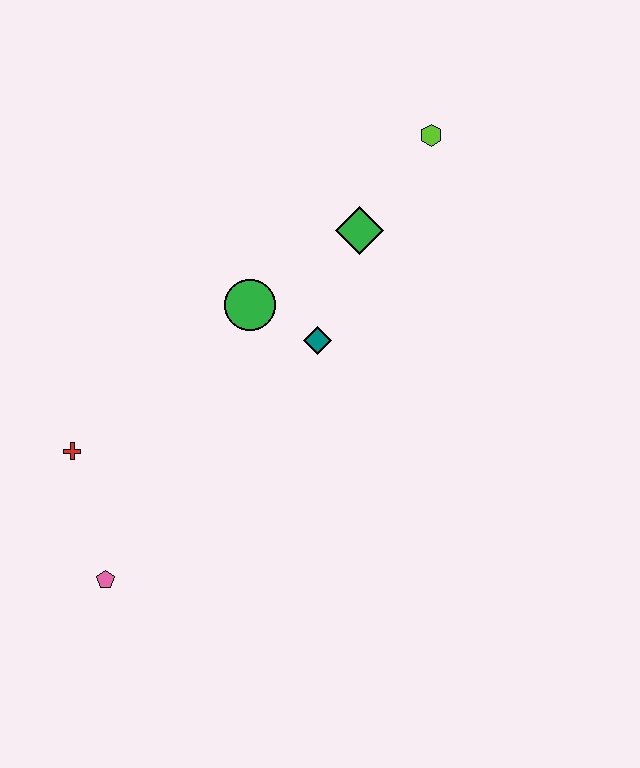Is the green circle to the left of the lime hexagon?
Yes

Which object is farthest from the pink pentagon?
The lime hexagon is farthest from the pink pentagon.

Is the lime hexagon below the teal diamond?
No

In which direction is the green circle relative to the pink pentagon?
The green circle is above the pink pentagon.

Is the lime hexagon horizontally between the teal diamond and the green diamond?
No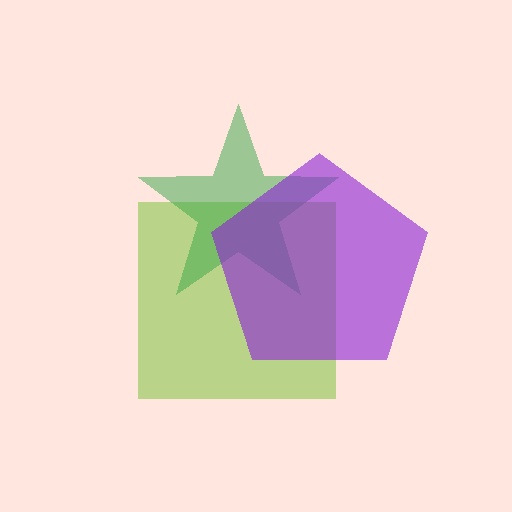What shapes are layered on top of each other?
The layered shapes are: a lime square, a green star, a purple pentagon.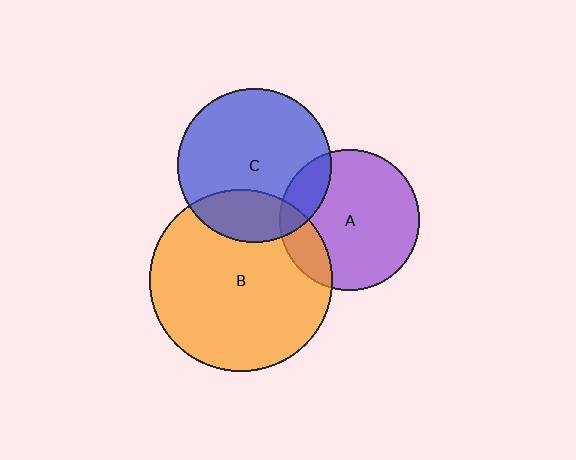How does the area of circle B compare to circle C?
Approximately 1.4 times.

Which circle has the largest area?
Circle B (orange).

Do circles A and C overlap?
Yes.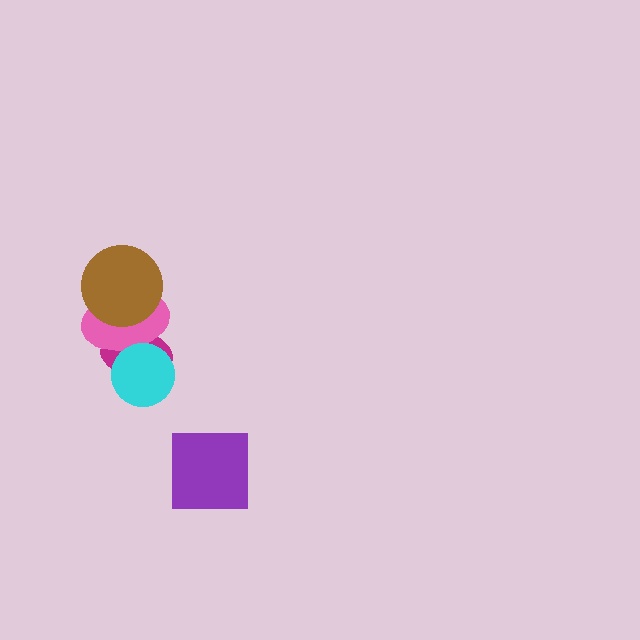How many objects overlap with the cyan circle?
2 objects overlap with the cyan circle.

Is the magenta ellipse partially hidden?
Yes, it is partially covered by another shape.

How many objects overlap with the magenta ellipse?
2 objects overlap with the magenta ellipse.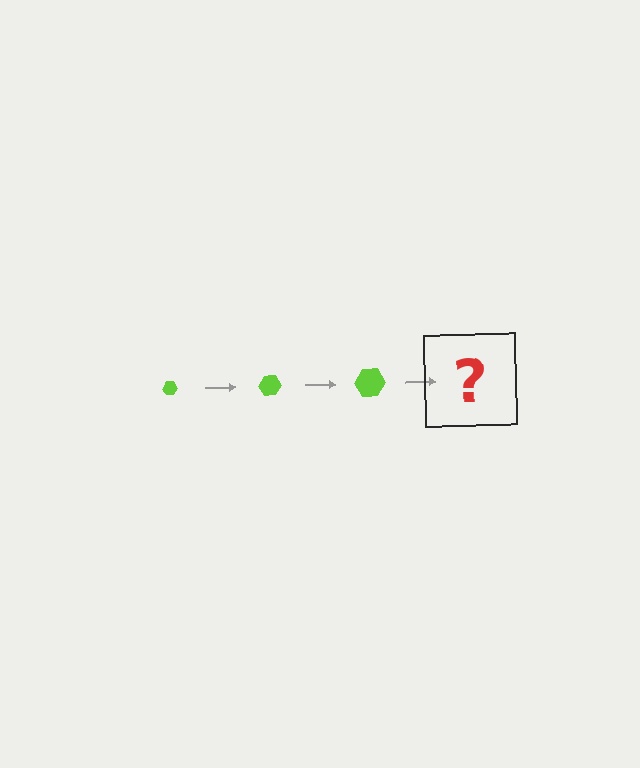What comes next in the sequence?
The next element should be a lime hexagon, larger than the previous one.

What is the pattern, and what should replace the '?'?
The pattern is that the hexagon gets progressively larger each step. The '?' should be a lime hexagon, larger than the previous one.